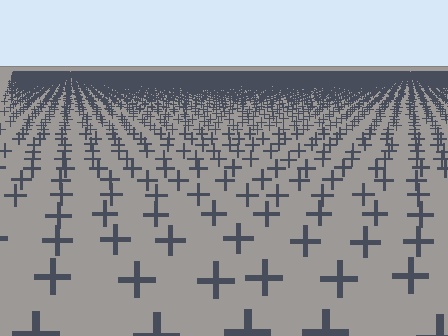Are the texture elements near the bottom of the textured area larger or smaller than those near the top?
Larger. Near the bottom, elements are closer to the viewer and appear at a bigger on-screen size.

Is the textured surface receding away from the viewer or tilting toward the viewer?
The surface is receding away from the viewer. Texture elements get smaller and denser toward the top.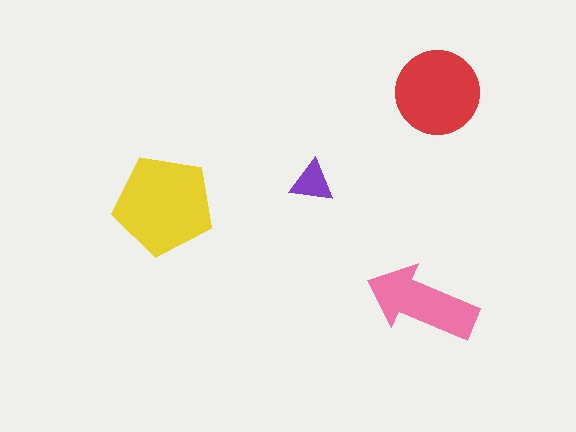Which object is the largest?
The yellow pentagon.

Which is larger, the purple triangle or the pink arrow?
The pink arrow.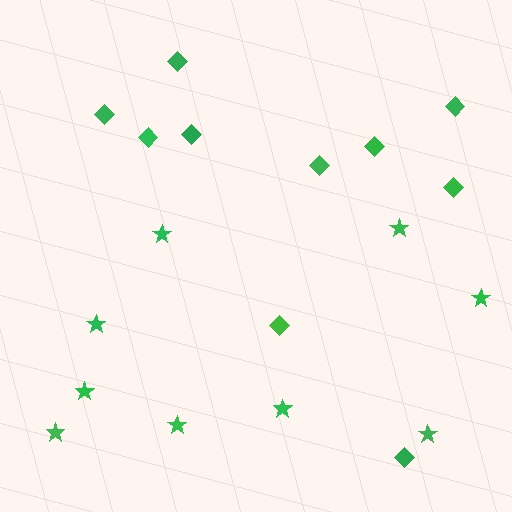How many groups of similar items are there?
There are 2 groups: one group of stars (9) and one group of diamonds (10).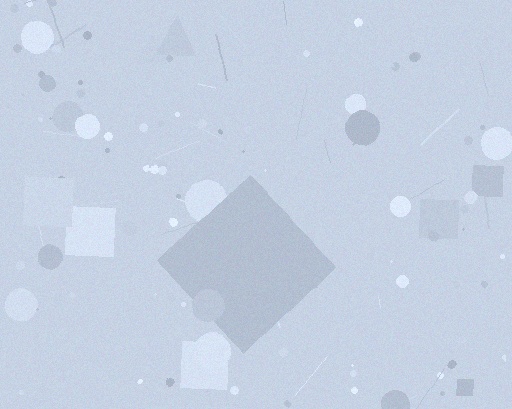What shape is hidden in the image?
A diamond is hidden in the image.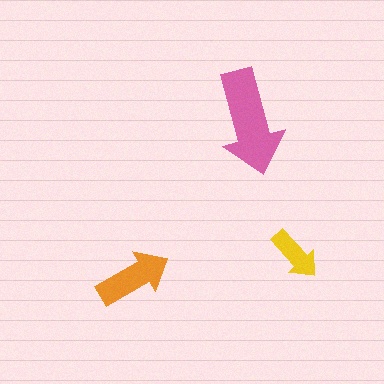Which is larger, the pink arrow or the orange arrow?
The pink one.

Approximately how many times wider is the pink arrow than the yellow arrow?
About 2 times wider.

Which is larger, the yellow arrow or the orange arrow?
The orange one.